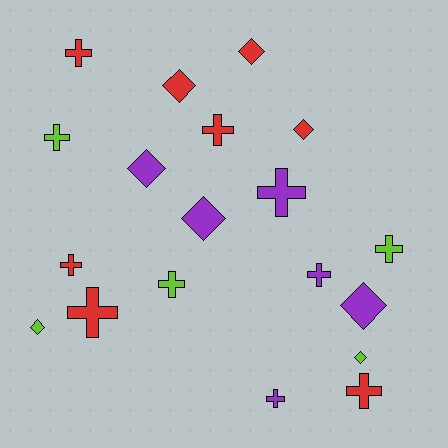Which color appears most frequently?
Red, with 8 objects.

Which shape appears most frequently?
Cross, with 11 objects.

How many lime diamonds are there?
There are 2 lime diamonds.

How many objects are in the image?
There are 19 objects.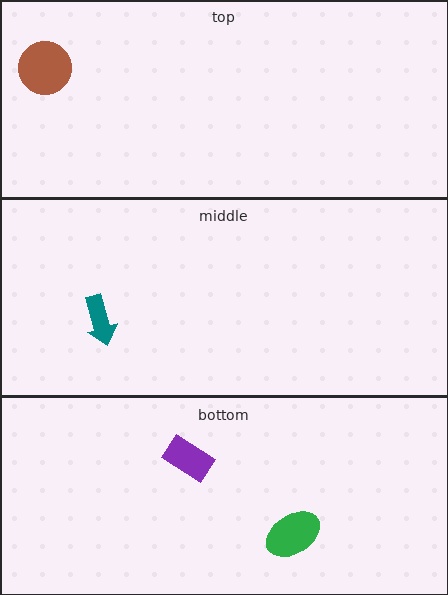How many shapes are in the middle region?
1.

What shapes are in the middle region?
The teal arrow.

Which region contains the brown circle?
The top region.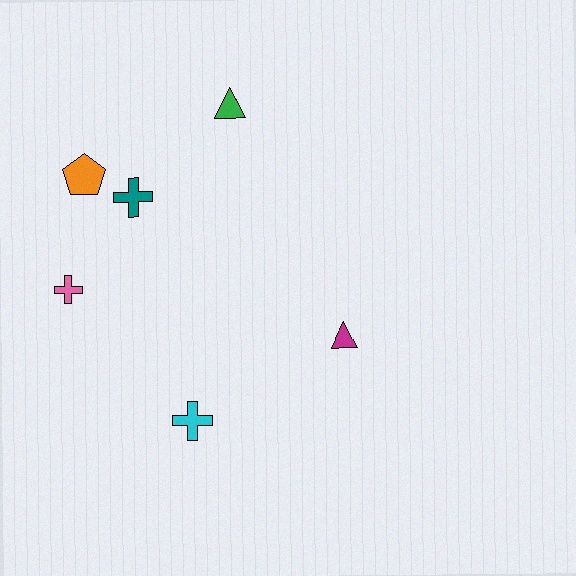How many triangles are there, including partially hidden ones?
There are 2 triangles.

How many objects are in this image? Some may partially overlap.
There are 6 objects.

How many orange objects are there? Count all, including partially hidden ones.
There is 1 orange object.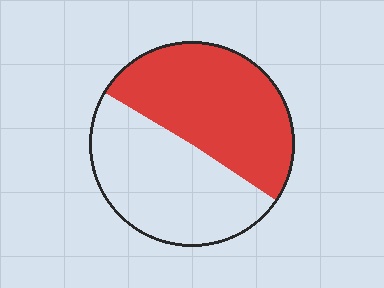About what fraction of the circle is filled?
About one half (1/2).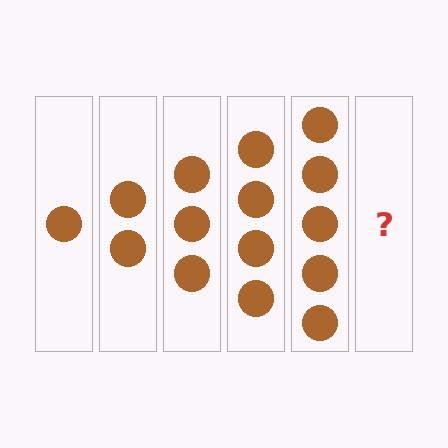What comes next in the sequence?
The next element should be 6 circles.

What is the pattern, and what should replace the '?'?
The pattern is that each step adds one more circle. The '?' should be 6 circles.